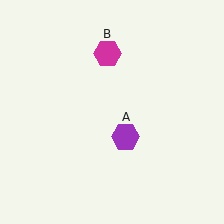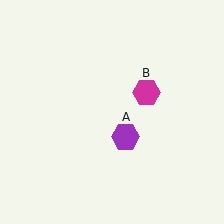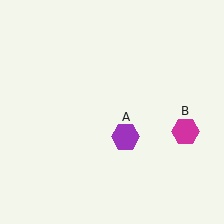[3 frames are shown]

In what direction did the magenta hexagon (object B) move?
The magenta hexagon (object B) moved down and to the right.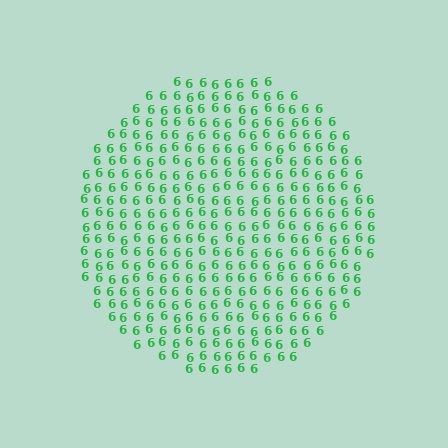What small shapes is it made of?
It is made of small digit 6's.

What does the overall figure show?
The overall figure shows a circle.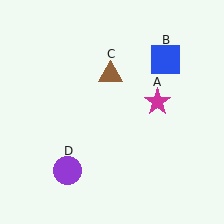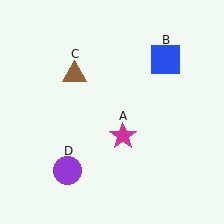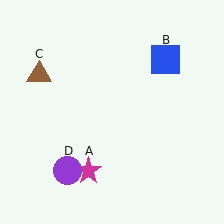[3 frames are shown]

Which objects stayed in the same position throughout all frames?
Blue square (object B) and purple circle (object D) remained stationary.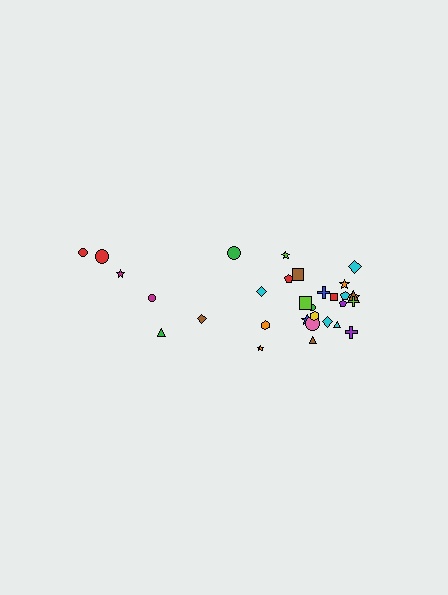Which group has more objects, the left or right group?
The right group.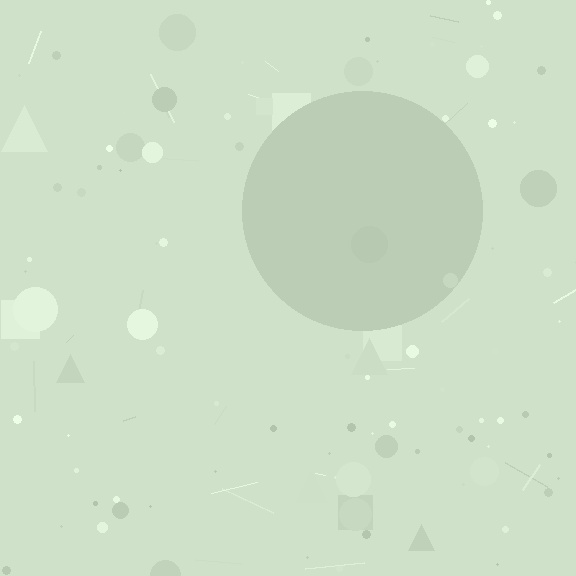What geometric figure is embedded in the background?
A circle is embedded in the background.